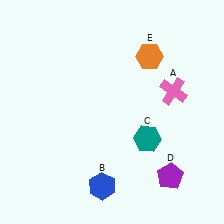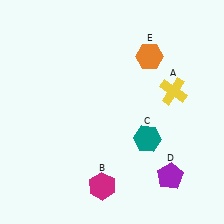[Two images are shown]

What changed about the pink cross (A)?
In Image 1, A is pink. In Image 2, it changed to yellow.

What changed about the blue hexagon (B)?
In Image 1, B is blue. In Image 2, it changed to magenta.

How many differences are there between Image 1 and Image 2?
There are 2 differences between the two images.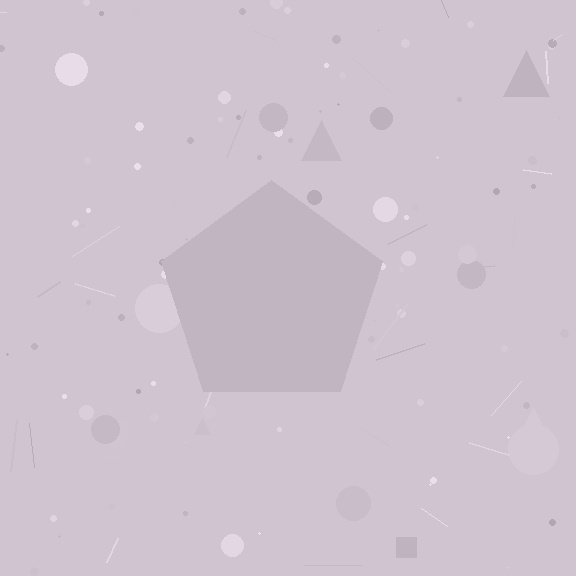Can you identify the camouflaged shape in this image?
The camouflaged shape is a pentagon.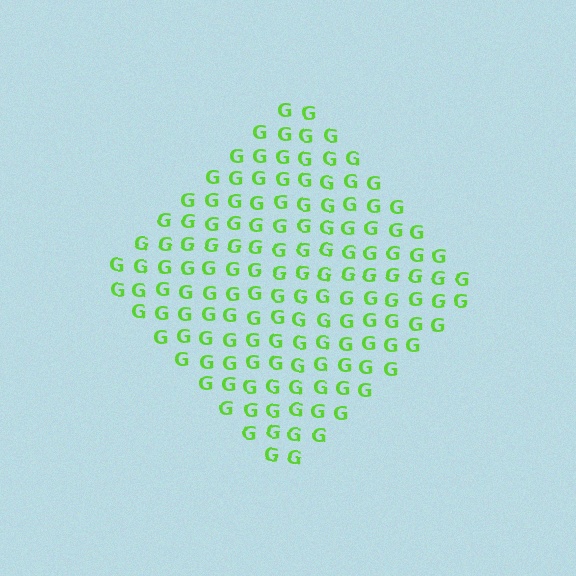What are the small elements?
The small elements are letter G's.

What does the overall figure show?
The overall figure shows a diamond.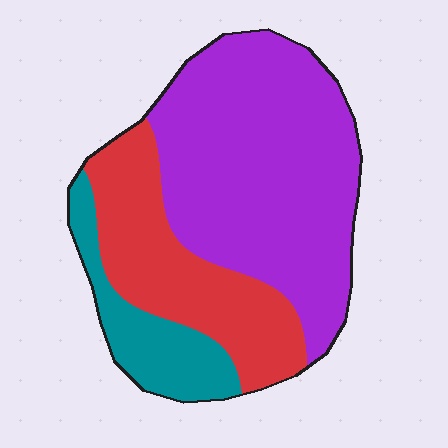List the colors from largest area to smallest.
From largest to smallest: purple, red, teal.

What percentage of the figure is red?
Red takes up about one quarter (1/4) of the figure.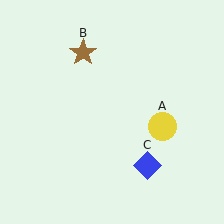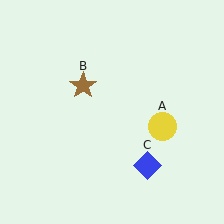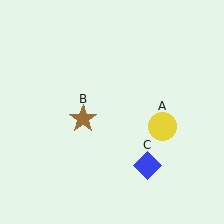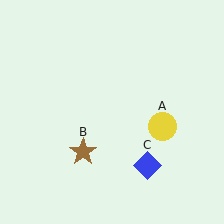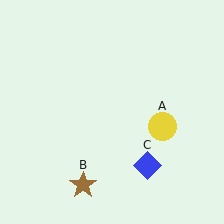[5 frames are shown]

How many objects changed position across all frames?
1 object changed position: brown star (object B).